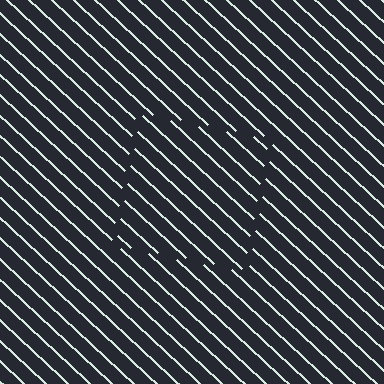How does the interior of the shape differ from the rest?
The interior of the shape contains the same grating, shifted by half a period — the contour is defined by the phase discontinuity where line-ends from the inner and outer gratings abut.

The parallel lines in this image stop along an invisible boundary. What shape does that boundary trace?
An illusory square. The interior of the shape contains the same grating, shifted by half a period — the contour is defined by the phase discontinuity where line-ends from the inner and outer gratings abut.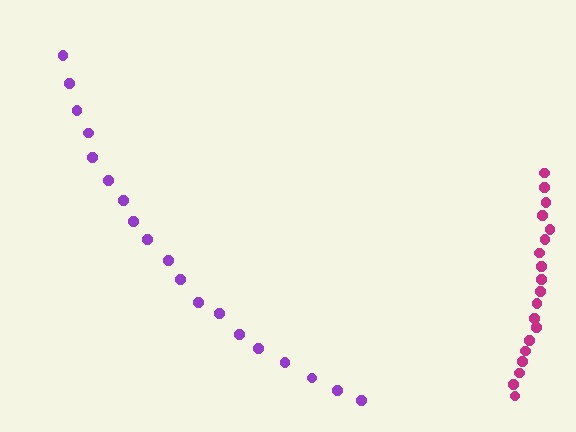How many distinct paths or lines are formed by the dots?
There are 2 distinct paths.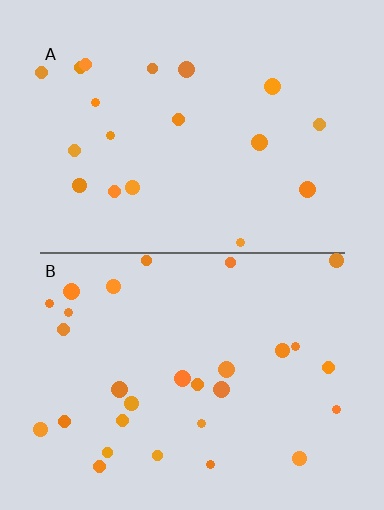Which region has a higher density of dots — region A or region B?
B (the bottom).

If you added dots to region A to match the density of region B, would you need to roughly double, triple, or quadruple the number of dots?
Approximately double.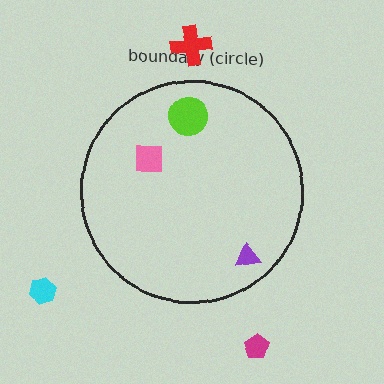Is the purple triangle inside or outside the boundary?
Inside.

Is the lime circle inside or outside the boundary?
Inside.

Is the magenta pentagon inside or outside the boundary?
Outside.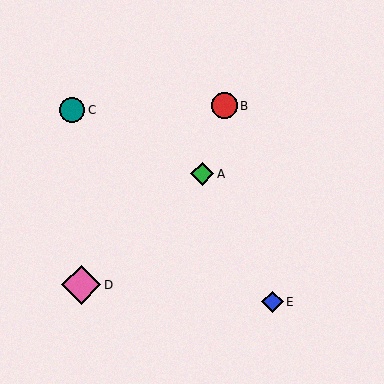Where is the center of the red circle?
The center of the red circle is at (224, 106).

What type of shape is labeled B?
Shape B is a red circle.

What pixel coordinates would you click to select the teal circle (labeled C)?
Click at (72, 110) to select the teal circle C.